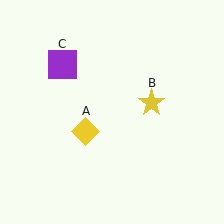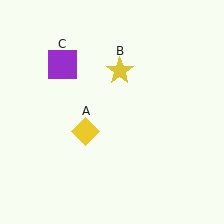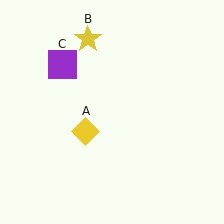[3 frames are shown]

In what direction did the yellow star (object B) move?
The yellow star (object B) moved up and to the left.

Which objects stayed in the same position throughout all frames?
Yellow diamond (object A) and purple square (object C) remained stationary.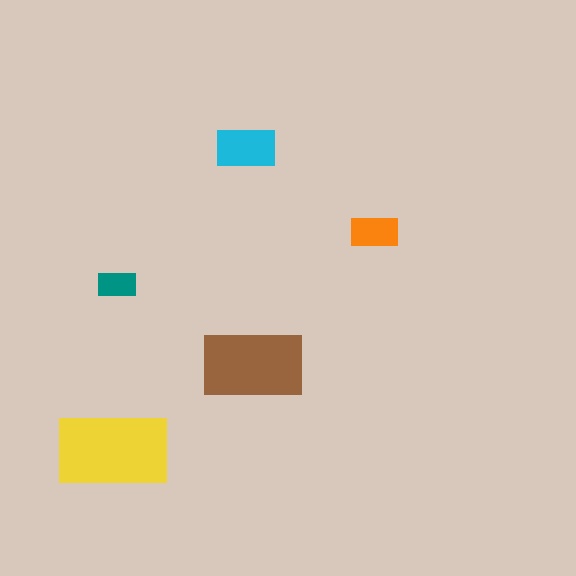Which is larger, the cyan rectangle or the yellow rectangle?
The yellow one.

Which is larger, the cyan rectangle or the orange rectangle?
The cyan one.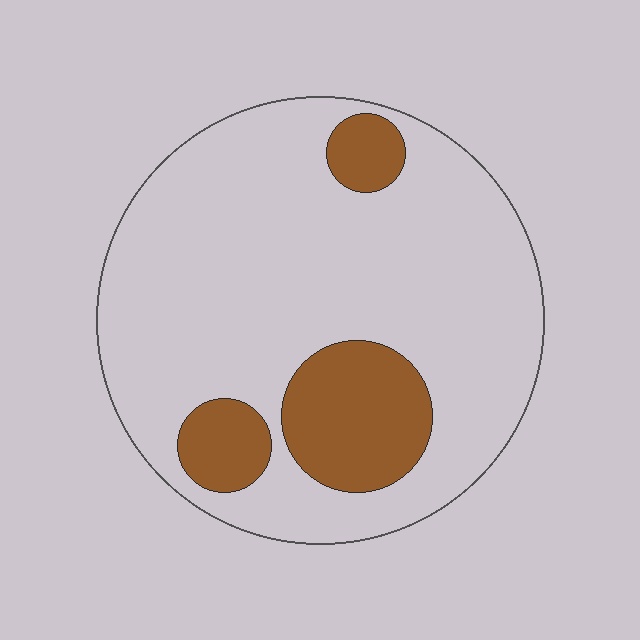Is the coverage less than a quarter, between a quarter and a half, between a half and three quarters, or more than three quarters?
Less than a quarter.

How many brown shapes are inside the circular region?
3.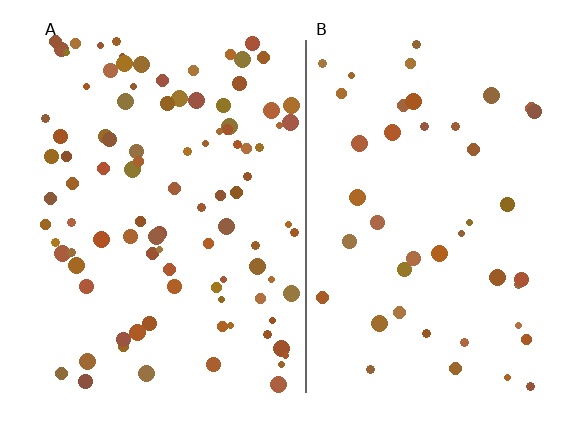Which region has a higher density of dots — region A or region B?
A (the left).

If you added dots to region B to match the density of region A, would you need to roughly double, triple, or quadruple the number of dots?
Approximately double.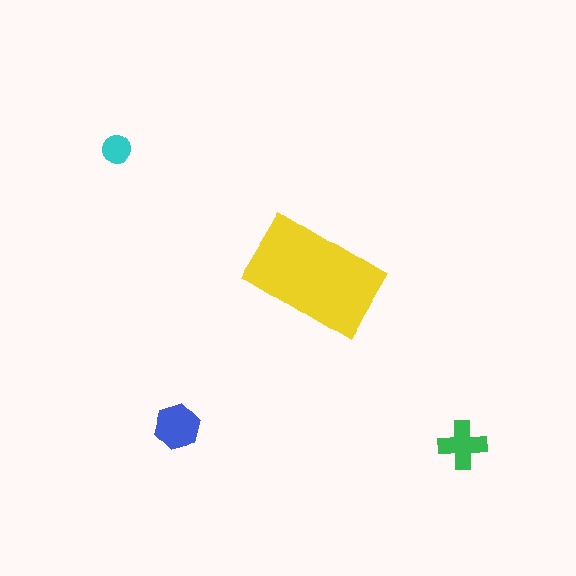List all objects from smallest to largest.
The cyan circle, the green cross, the blue hexagon, the yellow rectangle.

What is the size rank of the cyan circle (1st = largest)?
4th.